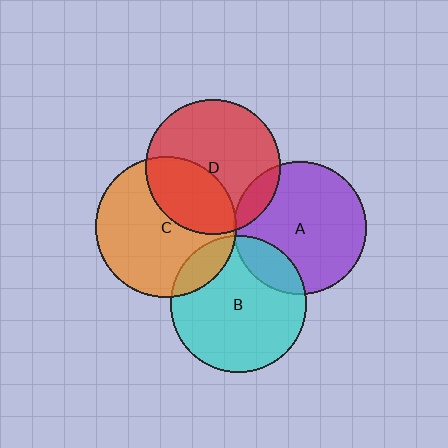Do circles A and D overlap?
Yes.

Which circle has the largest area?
Circle C (orange).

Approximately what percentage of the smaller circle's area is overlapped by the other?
Approximately 10%.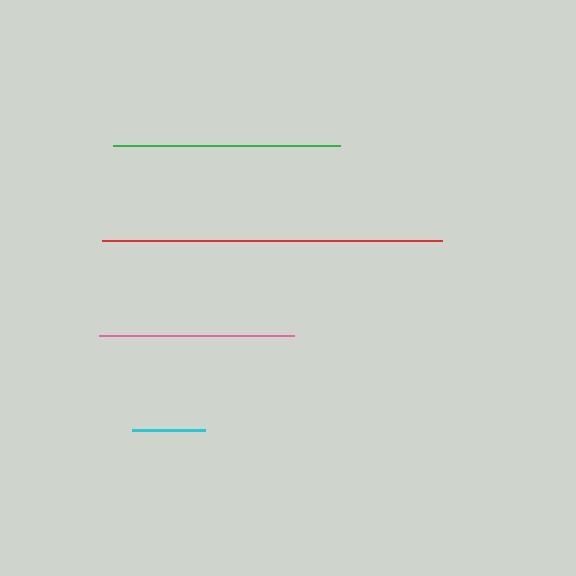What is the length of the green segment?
The green segment is approximately 226 pixels long.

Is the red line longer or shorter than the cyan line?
The red line is longer than the cyan line.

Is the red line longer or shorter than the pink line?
The red line is longer than the pink line.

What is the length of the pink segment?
The pink segment is approximately 195 pixels long.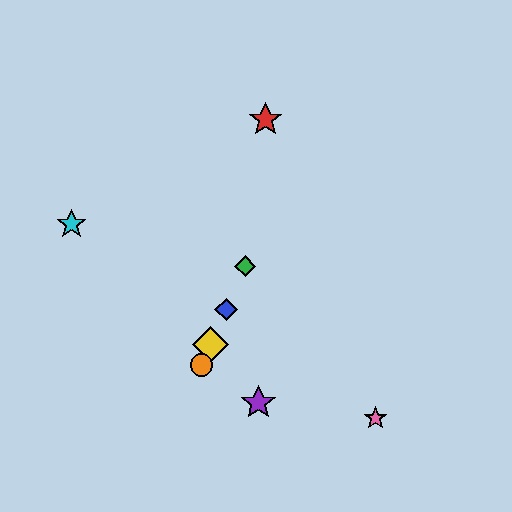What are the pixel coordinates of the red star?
The red star is at (266, 119).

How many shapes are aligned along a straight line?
4 shapes (the blue diamond, the green diamond, the yellow diamond, the orange circle) are aligned along a straight line.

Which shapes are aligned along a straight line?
The blue diamond, the green diamond, the yellow diamond, the orange circle are aligned along a straight line.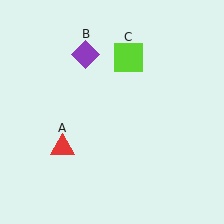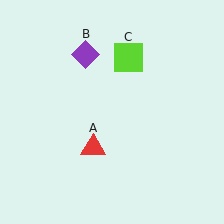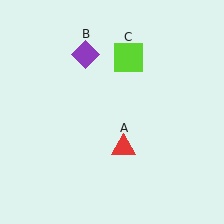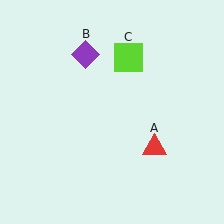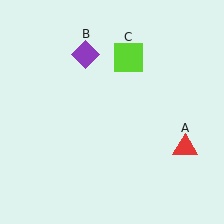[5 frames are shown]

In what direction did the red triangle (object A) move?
The red triangle (object A) moved right.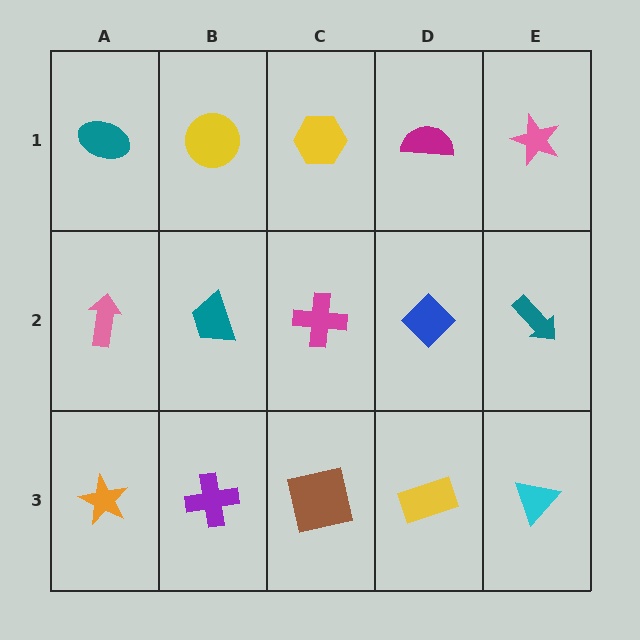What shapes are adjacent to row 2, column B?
A yellow circle (row 1, column B), a purple cross (row 3, column B), a pink arrow (row 2, column A), a magenta cross (row 2, column C).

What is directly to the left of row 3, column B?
An orange star.